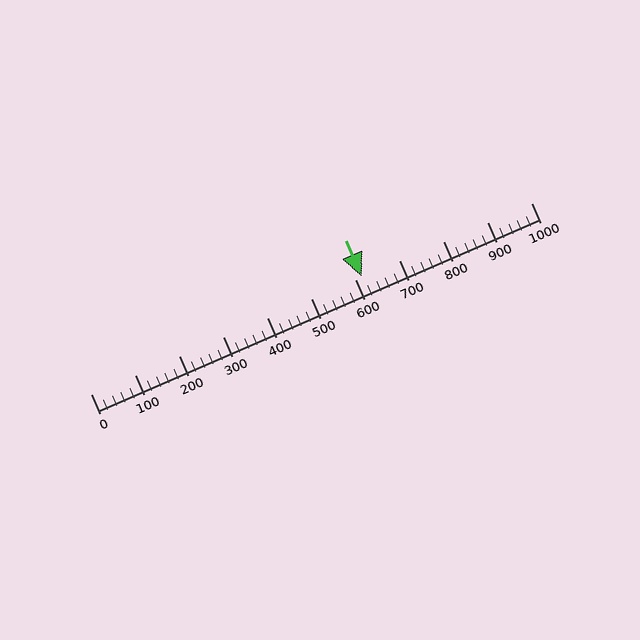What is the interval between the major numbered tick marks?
The major tick marks are spaced 100 units apart.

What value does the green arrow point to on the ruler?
The green arrow points to approximately 616.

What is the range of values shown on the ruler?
The ruler shows values from 0 to 1000.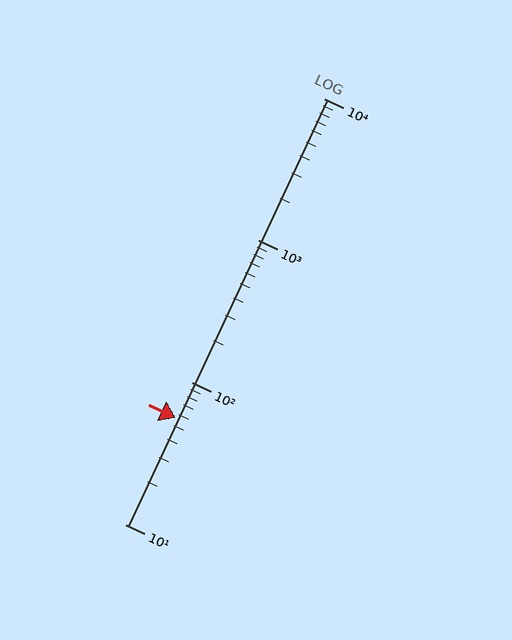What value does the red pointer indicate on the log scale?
The pointer indicates approximately 56.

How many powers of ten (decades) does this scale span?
The scale spans 3 decades, from 10 to 10000.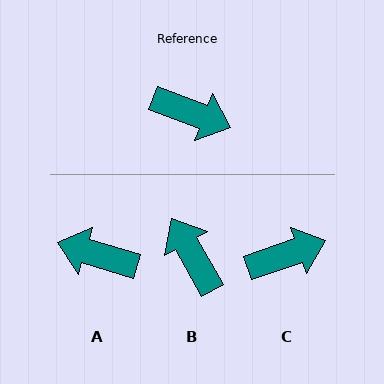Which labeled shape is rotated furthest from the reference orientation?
A, about 176 degrees away.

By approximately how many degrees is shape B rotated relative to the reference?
Approximately 140 degrees counter-clockwise.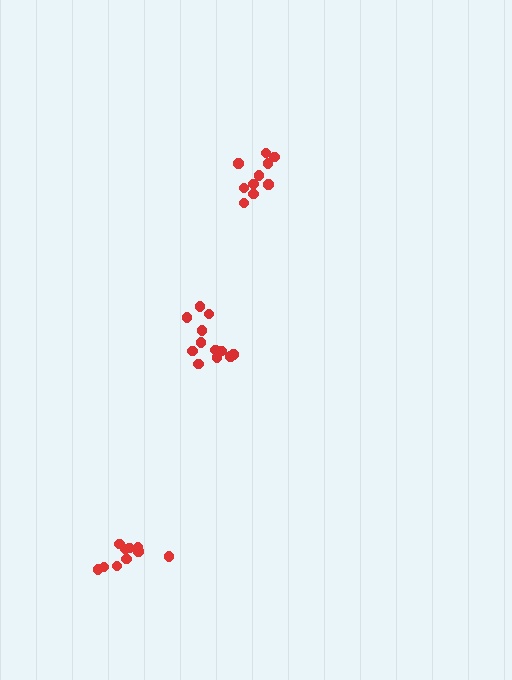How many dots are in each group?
Group 1: 10 dots, Group 2: 13 dots, Group 3: 11 dots (34 total).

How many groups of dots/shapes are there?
There are 3 groups.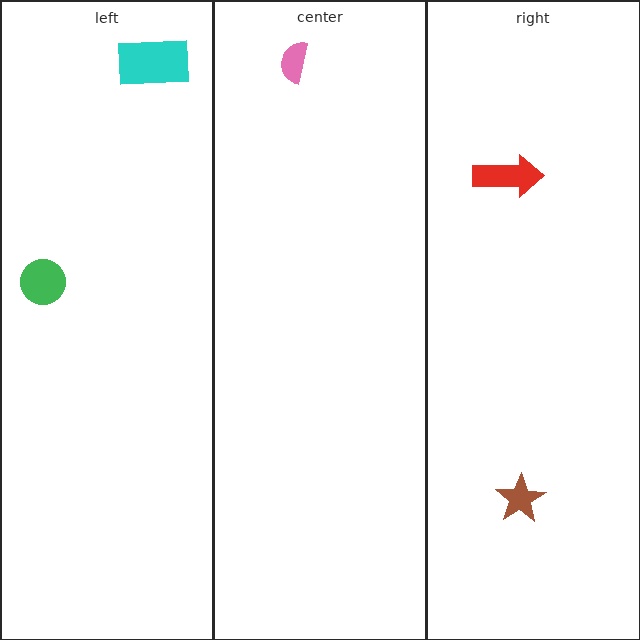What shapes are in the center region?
The pink semicircle.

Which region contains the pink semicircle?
The center region.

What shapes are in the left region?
The green circle, the cyan rectangle.